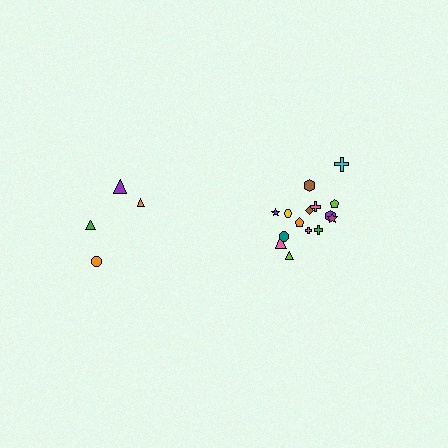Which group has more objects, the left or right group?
The right group.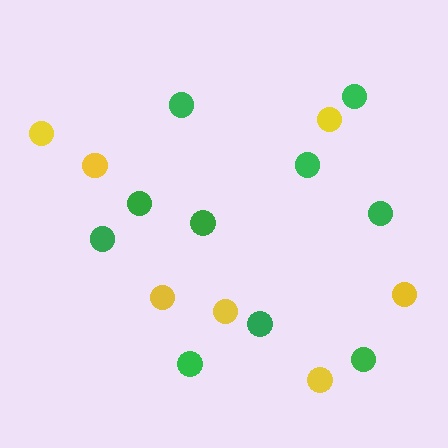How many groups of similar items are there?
There are 2 groups: one group of yellow circles (7) and one group of green circles (10).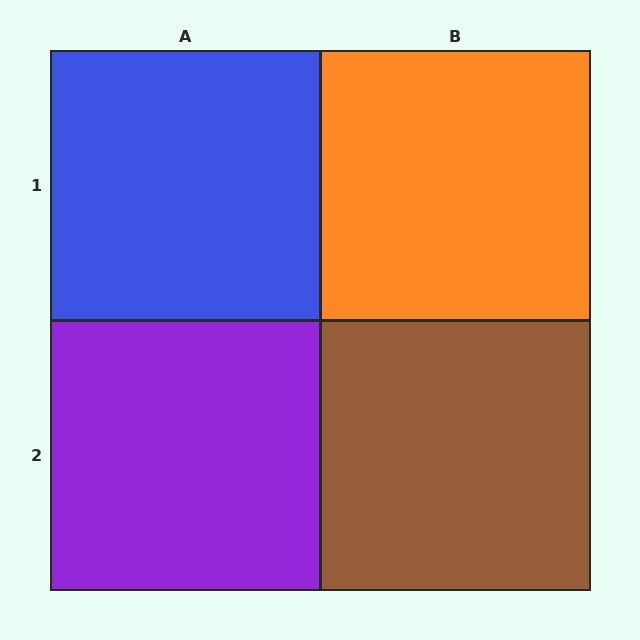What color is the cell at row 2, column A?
Purple.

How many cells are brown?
1 cell is brown.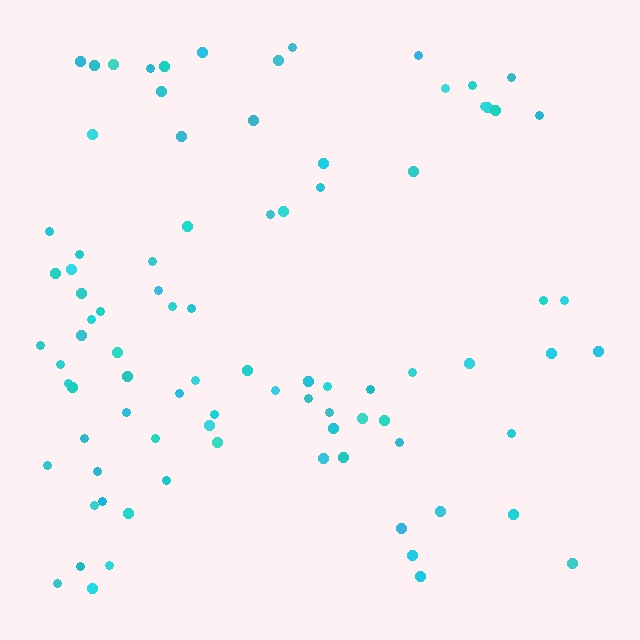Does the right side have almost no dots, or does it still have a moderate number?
Still a moderate number, just noticeably fewer than the left.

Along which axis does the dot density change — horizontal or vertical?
Horizontal.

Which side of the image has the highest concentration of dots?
The left.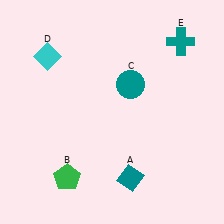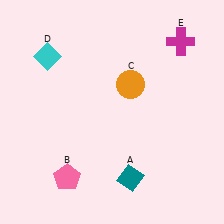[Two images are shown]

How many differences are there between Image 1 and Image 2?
There are 3 differences between the two images.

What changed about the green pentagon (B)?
In Image 1, B is green. In Image 2, it changed to pink.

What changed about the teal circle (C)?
In Image 1, C is teal. In Image 2, it changed to orange.